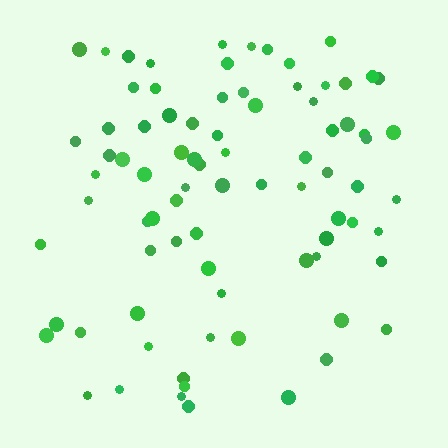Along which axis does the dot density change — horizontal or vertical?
Vertical.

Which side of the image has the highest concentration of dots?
The top.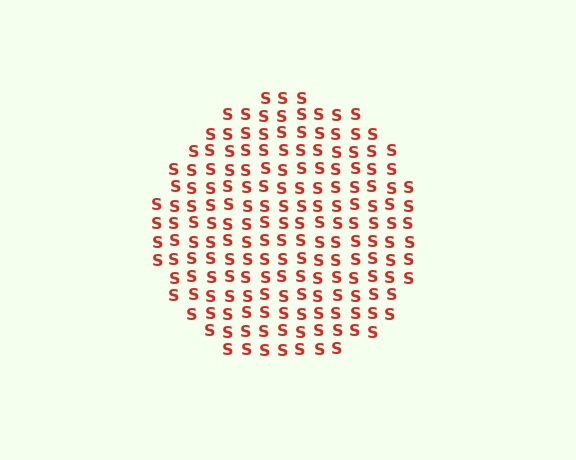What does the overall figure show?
The overall figure shows a circle.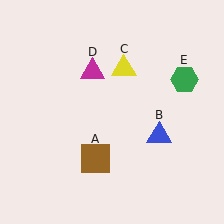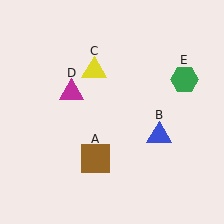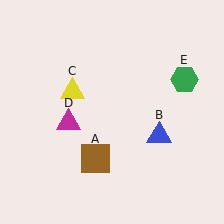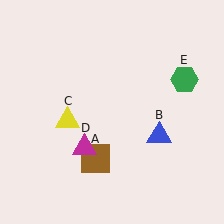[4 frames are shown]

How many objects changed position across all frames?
2 objects changed position: yellow triangle (object C), magenta triangle (object D).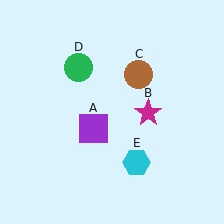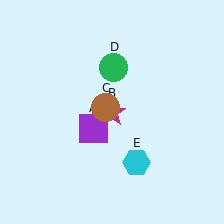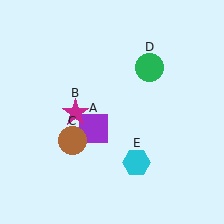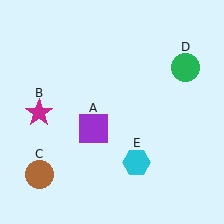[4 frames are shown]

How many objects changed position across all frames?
3 objects changed position: magenta star (object B), brown circle (object C), green circle (object D).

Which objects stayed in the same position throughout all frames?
Purple square (object A) and cyan hexagon (object E) remained stationary.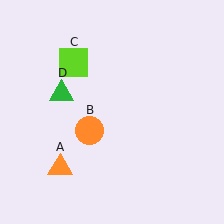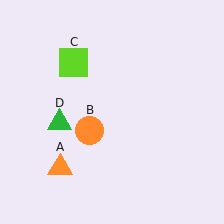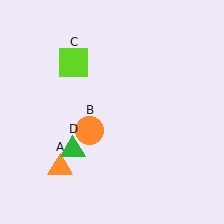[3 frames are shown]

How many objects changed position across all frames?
1 object changed position: green triangle (object D).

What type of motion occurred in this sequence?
The green triangle (object D) rotated counterclockwise around the center of the scene.